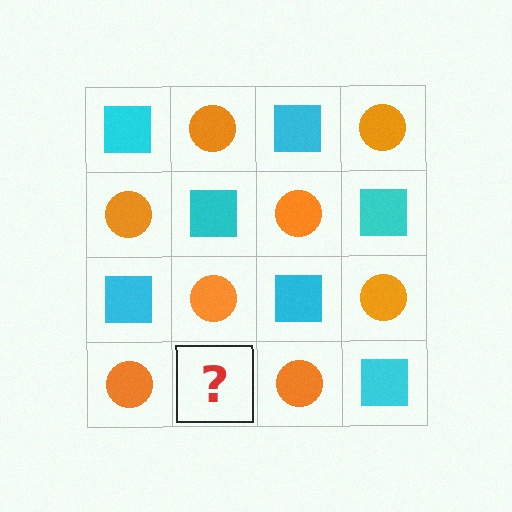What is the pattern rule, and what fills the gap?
The rule is that it alternates cyan square and orange circle in a checkerboard pattern. The gap should be filled with a cyan square.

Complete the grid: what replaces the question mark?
The question mark should be replaced with a cyan square.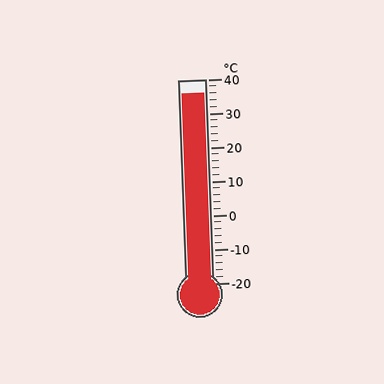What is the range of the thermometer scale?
The thermometer scale ranges from -20°C to 40°C.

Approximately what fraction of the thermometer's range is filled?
The thermometer is filled to approximately 95% of its range.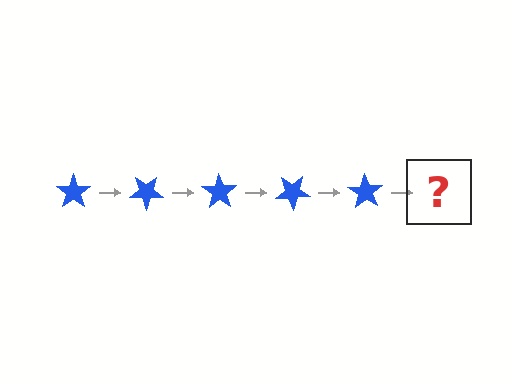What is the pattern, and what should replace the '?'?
The pattern is that the star rotates 35 degrees each step. The '?' should be a blue star rotated 175 degrees.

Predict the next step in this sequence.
The next step is a blue star rotated 175 degrees.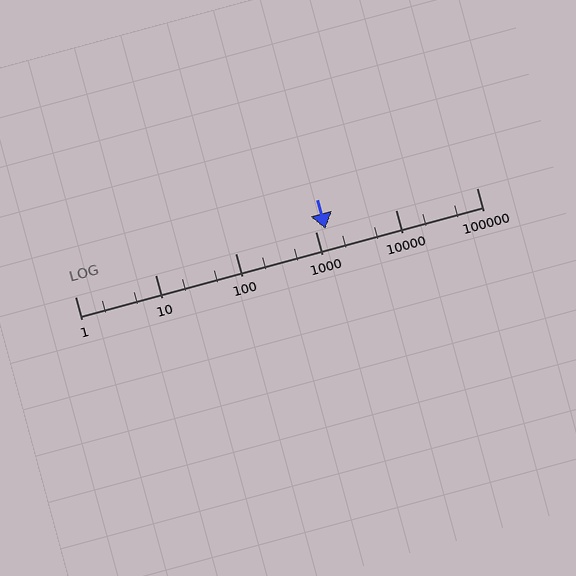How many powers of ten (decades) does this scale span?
The scale spans 5 decades, from 1 to 100000.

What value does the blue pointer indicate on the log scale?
The pointer indicates approximately 1300.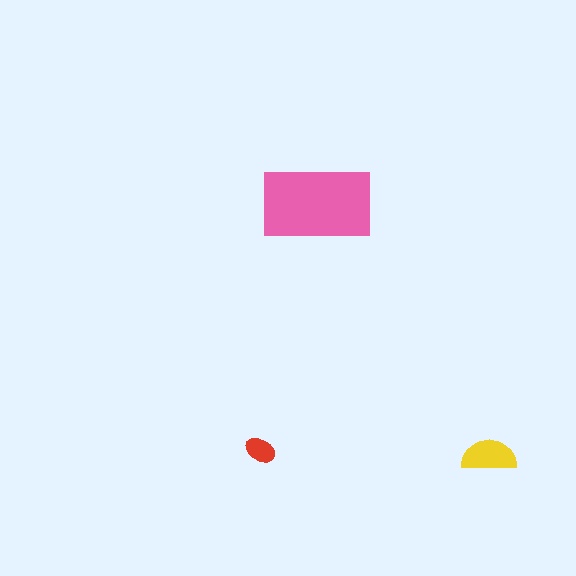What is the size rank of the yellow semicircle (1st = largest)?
2nd.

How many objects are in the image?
There are 3 objects in the image.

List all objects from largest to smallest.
The pink rectangle, the yellow semicircle, the red ellipse.